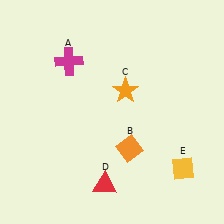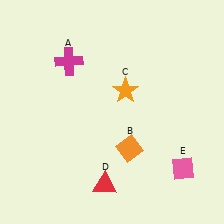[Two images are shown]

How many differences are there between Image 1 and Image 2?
There is 1 difference between the two images.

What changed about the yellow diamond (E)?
In Image 1, E is yellow. In Image 2, it changed to pink.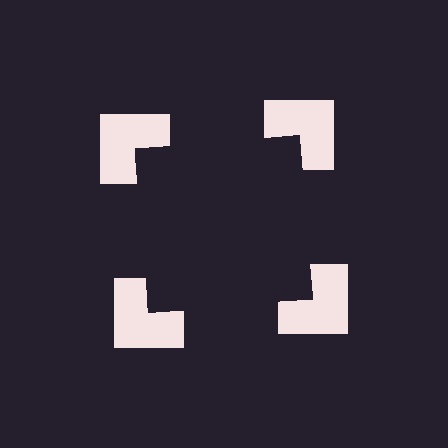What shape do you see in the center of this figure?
An illusory square — its edges are inferred from the aligned wedge cuts in the notched squares, not physically drawn.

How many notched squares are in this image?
There are 4 — one at each vertex of the illusory square.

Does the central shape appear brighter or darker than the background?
It typically appears slightly darker than the background, even though no actual brightness change is drawn.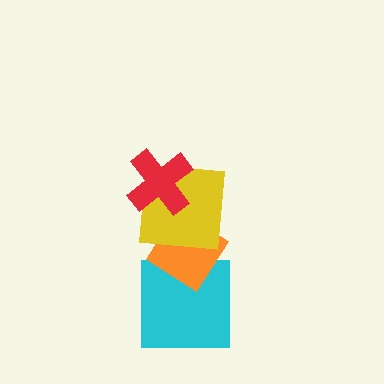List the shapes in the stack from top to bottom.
From top to bottom: the red cross, the yellow square, the orange diamond, the cyan square.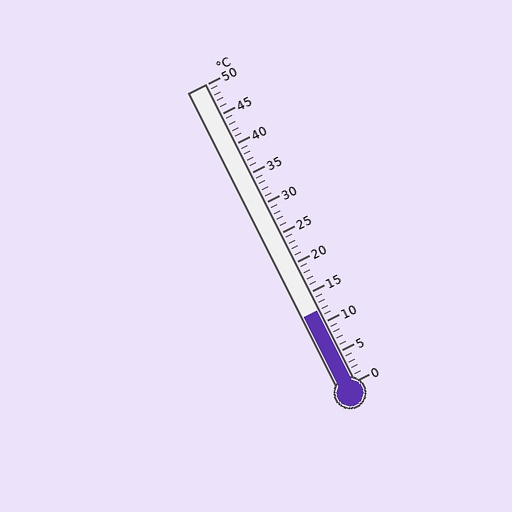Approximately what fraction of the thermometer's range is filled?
The thermometer is filled to approximately 25% of its range.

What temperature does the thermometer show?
The thermometer shows approximately 12°C.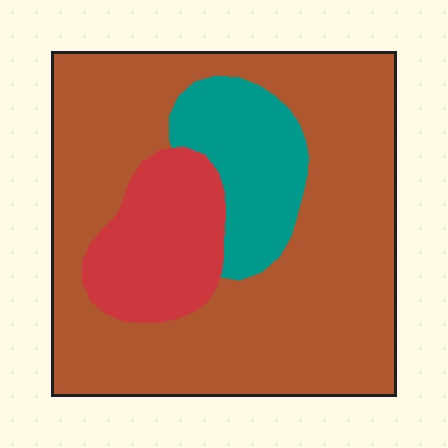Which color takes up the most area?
Brown, at roughly 70%.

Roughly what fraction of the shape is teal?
Teal covers 14% of the shape.